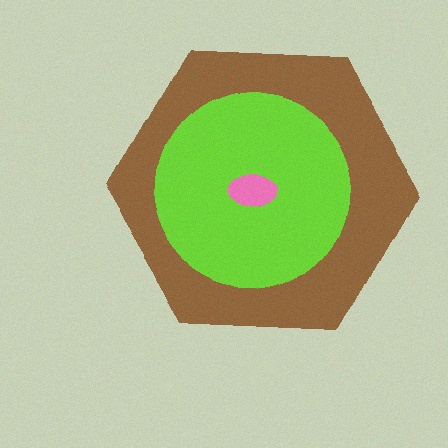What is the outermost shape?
The brown hexagon.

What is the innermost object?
The pink ellipse.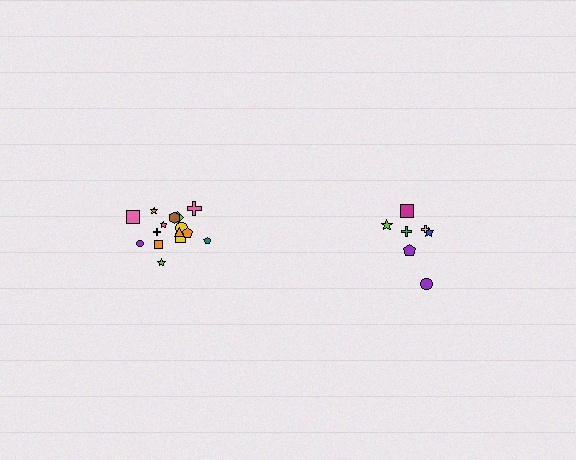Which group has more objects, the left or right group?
The left group.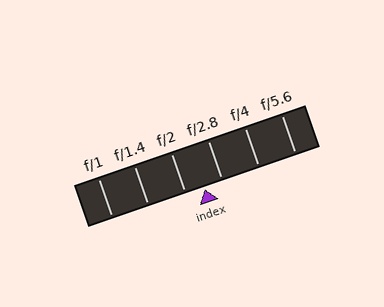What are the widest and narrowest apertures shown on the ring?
The widest aperture shown is f/1 and the narrowest is f/5.6.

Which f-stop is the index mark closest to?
The index mark is closest to f/2.8.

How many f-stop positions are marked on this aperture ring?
There are 6 f-stop positions marked.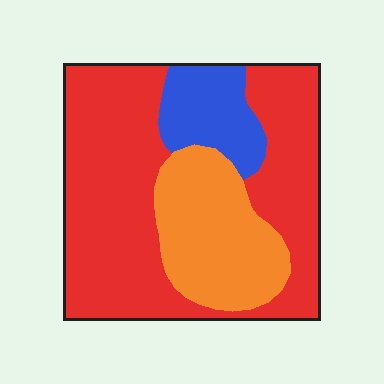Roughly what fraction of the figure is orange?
Orange covers roughly 25% of the figure.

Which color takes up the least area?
Blue, at roughly 15%.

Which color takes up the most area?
Red, at roughly 65%.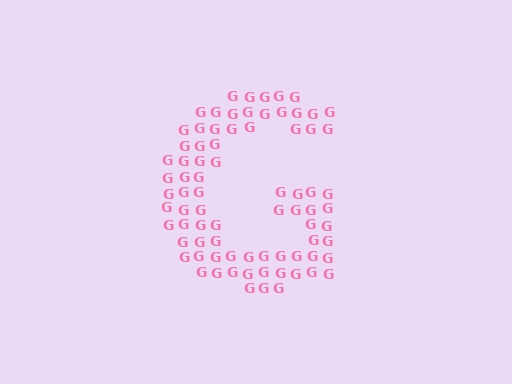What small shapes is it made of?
It is made of small letter G's.